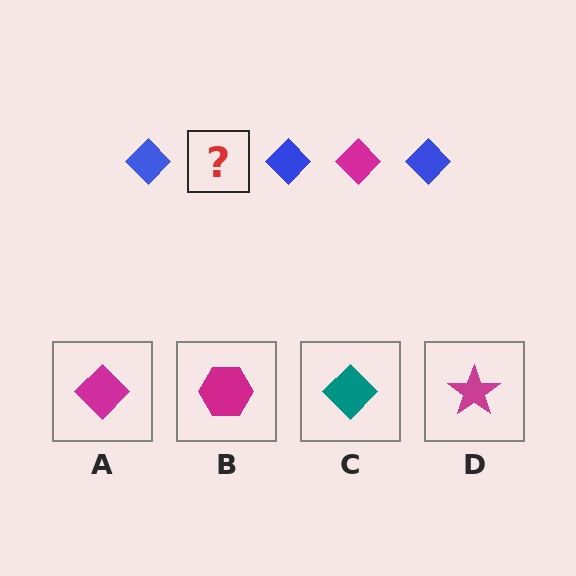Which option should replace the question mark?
Option A.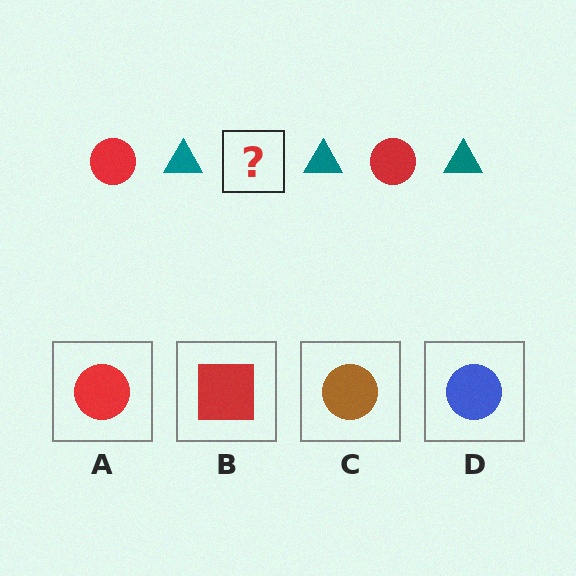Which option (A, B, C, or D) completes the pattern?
A.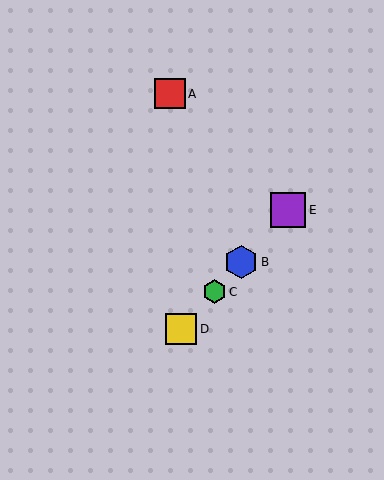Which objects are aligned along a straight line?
Objects B, C, D, E are aligned along a straight line.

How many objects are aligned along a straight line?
4 objects (B, C, D, E) are aligned along a straight line.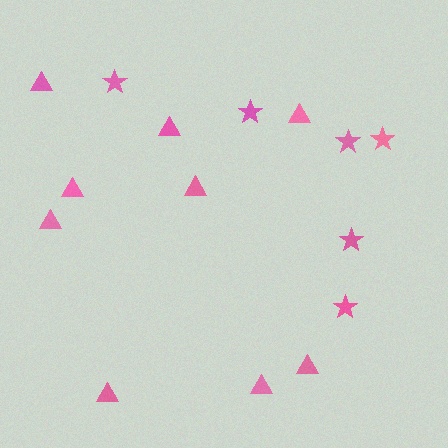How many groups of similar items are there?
There are 2 groups: one group of triangles (9) and one group of stars (6).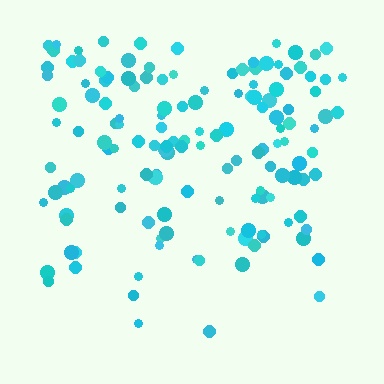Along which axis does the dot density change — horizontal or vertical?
Vertical.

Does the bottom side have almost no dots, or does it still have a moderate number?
Still a moderate number, just noticeably fewer than the top.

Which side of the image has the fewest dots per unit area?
The bottom.